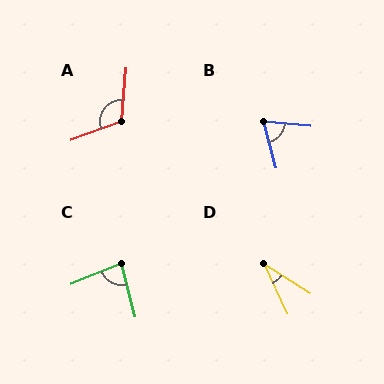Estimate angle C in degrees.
Approximately 82 degrees.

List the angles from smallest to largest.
D (32°), B (69°), C (82°), A (115°).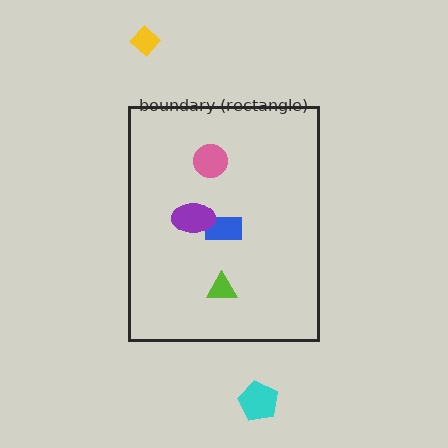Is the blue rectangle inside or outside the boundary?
Inside.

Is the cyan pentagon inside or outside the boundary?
Outside.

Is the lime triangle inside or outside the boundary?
Inside.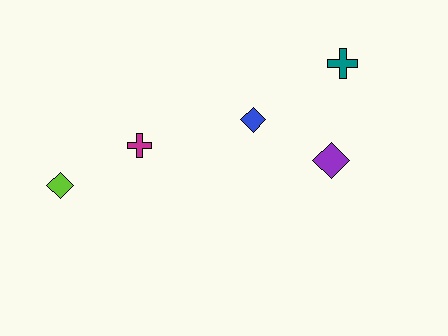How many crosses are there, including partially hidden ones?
There are 2 crosses.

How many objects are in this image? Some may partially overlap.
There are 5 objects.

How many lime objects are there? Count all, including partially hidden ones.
There is 1 lime object.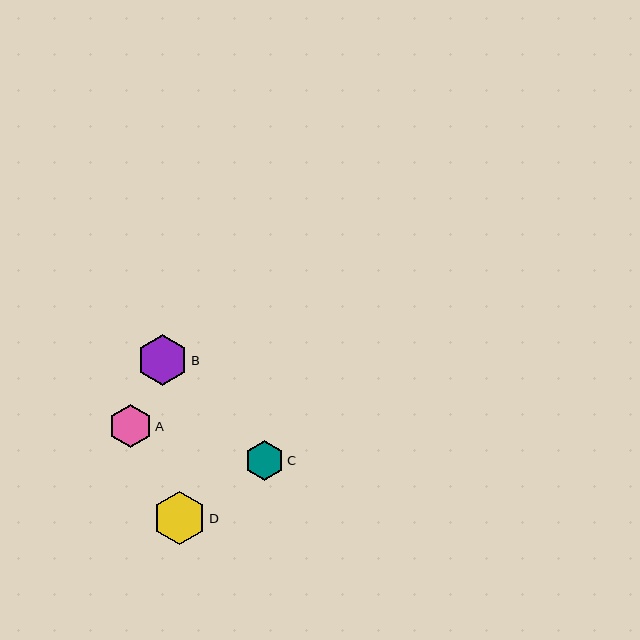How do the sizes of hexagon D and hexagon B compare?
Hexagon D and hexagon B are approximately the same size.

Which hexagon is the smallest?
Hexagon C is the smallest with a size of approximately 39 pixels.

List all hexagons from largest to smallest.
From largest to smallest: D, B, A, C.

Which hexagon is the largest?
Hexagon D is the largest with a size of approximately 53 pixels.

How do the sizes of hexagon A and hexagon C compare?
Hexagon A and hexagon C are approximately the same size.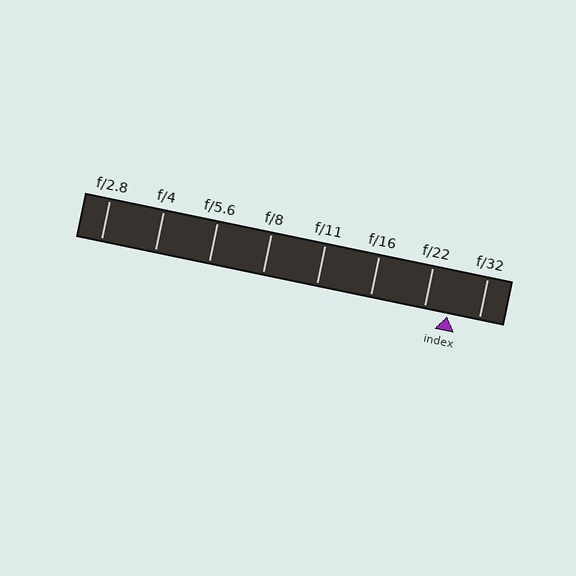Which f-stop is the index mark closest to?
The index mark is closest to f/22.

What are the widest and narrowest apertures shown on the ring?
The widest aperture shown is f/2.8 and the narrowest is f/32.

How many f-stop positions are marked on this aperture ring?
There are 8 f-stop positions marked.